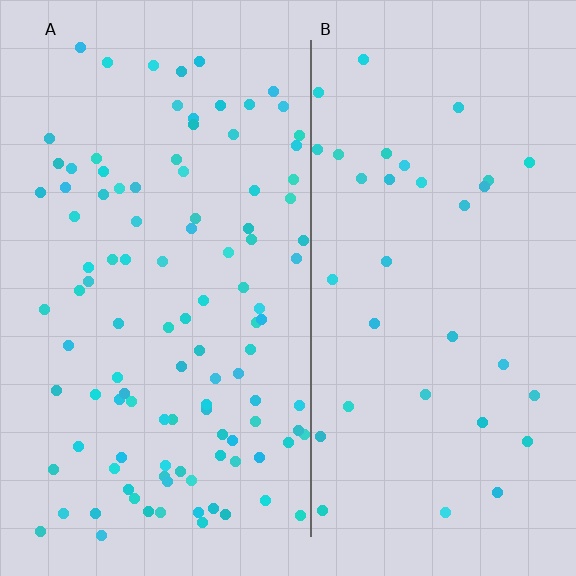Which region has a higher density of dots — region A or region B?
A (the left).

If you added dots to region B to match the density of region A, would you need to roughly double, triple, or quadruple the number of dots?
Approximately triple.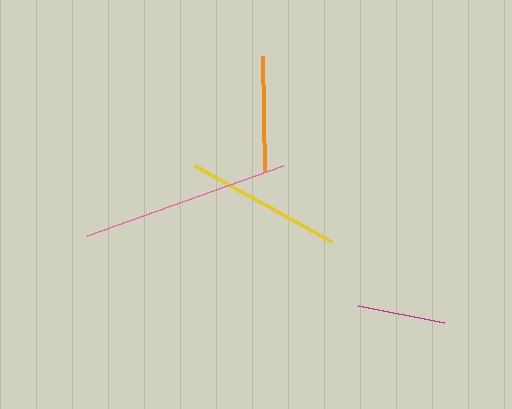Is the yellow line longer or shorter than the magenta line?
The yellow line is longer than the magenta line.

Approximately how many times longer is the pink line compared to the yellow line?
The pink line is approximately 1.3 times the length of the yellow line.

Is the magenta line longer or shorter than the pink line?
The pink line is longer than the magenta line.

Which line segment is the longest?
The pink line is the longest at approximately 208 pixels.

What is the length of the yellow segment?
The yellow segment is approximately 158 pixels long.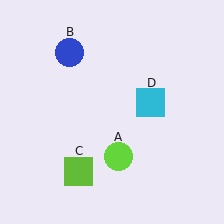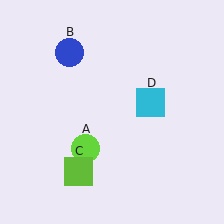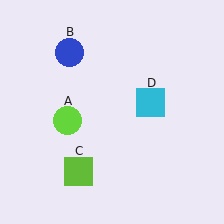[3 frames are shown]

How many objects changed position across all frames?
1 object changed position: lime circle (object A).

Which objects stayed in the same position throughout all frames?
Blue circle (object B) and lime square (object C) and cyan square (object D) remained stationary.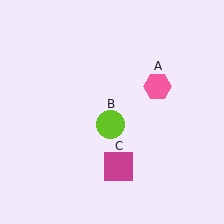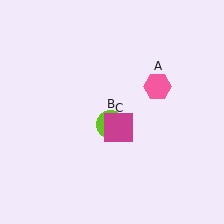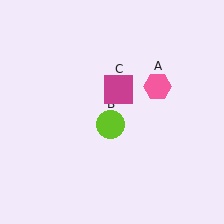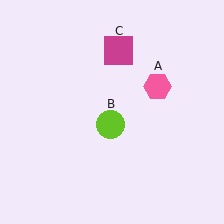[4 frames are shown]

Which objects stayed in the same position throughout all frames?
Pink hexagon (object A) and lime circle (object B) remained stationary.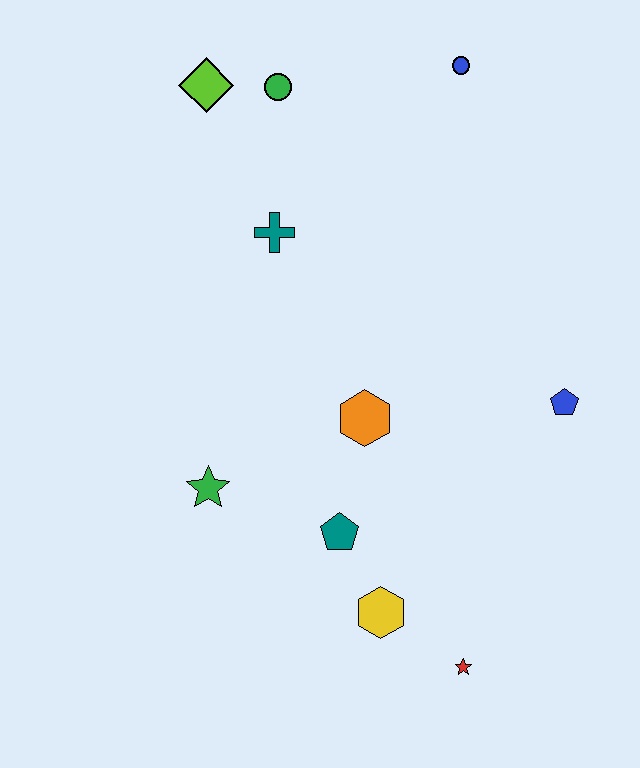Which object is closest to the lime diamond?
The green circle is closest to the lime diamond.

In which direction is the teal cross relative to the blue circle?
The teal cross is to the left of the blue circle.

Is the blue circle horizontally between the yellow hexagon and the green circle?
No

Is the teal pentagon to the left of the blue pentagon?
Yes